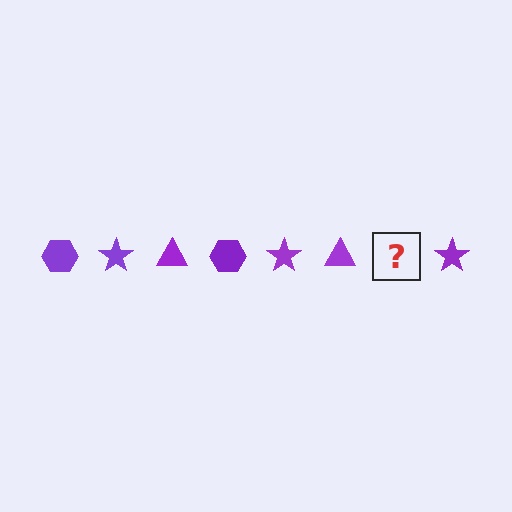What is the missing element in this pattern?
The missing element is a purple hexagon.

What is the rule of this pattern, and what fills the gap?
The rule is that the pattern cycles through hexagon, star, triangle shapes in purple. The gap should be filled with a purple hexagon.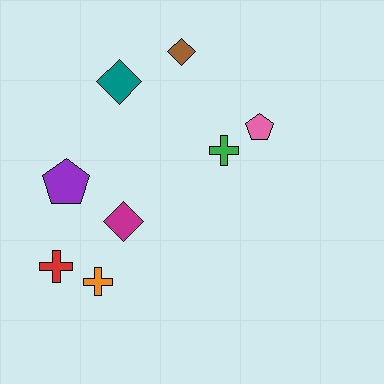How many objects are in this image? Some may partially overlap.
There are 8 objects.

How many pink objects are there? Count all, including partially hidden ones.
There is 1 pink object.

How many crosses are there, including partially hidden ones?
There are 3 crosses.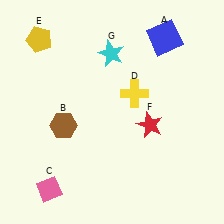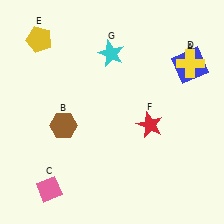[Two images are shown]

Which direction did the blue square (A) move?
The blue square (A) moved down.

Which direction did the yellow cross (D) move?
The yellow cross (D) moved right.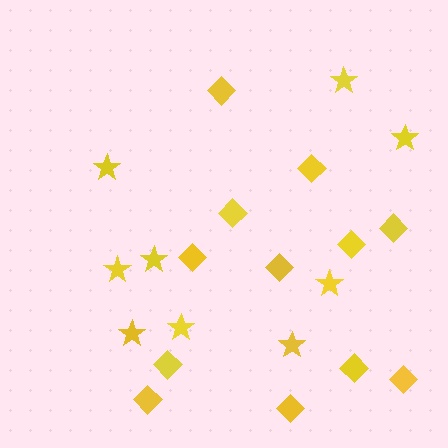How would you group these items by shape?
There are 2 groups: one group of diamonds (12) and one group of stars (9).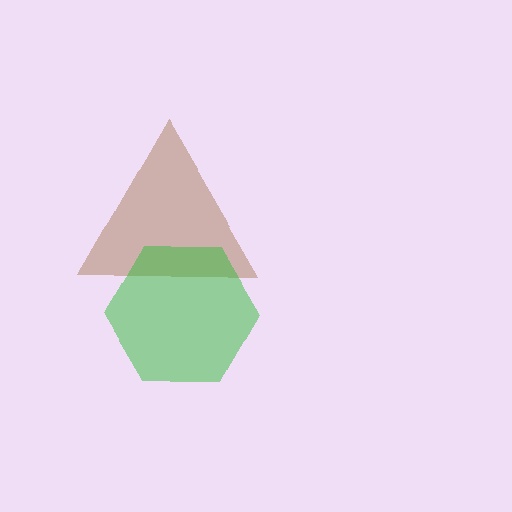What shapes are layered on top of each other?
The layered shapes are: a brown triangle, a green hexagon.